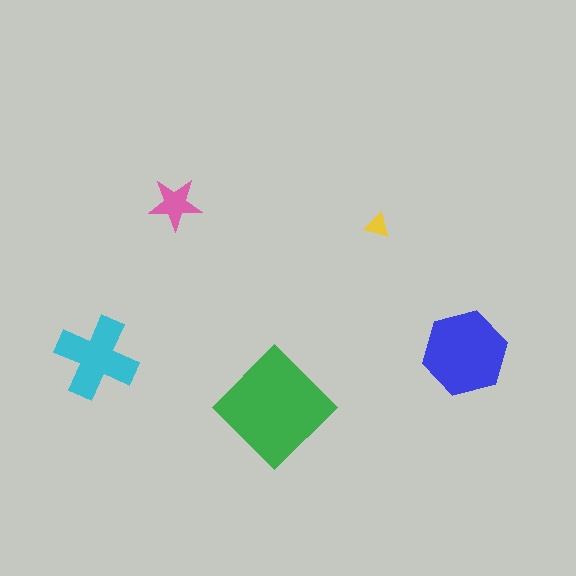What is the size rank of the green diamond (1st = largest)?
1st.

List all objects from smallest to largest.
The yellow triangle, the pink star, the cyan cross, the blue hexagon, the green diamond.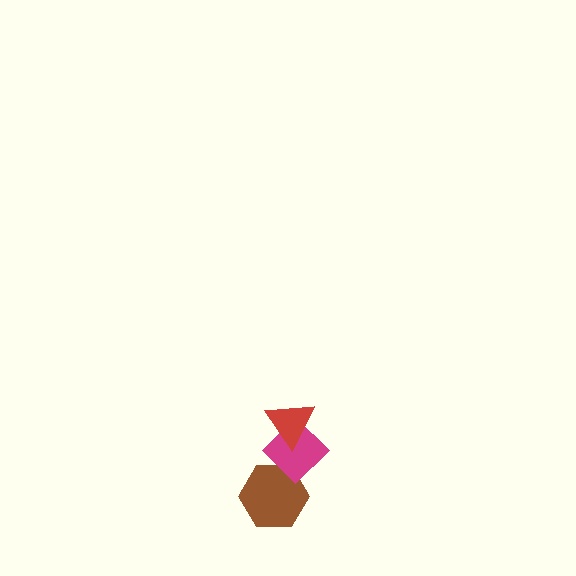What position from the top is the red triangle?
The red triangle is 1st from the top.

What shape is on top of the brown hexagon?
The magenta diamond is on top of the brown hexagon.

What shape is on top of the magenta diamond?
The red triangle is on top of the magenta diamond.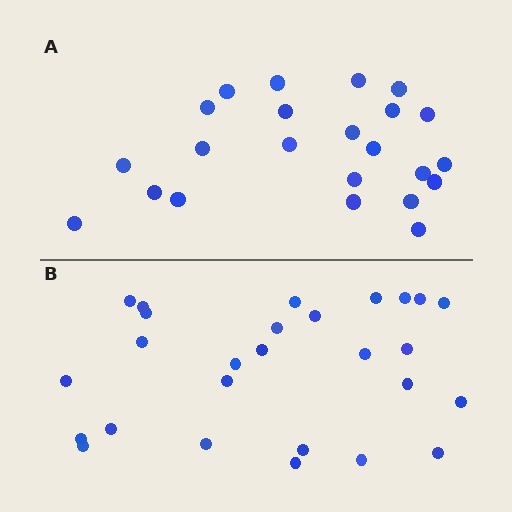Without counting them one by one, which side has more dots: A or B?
Region B (the bottom region) has more dots.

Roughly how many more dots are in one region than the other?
Region B has about 4 more dots than region A.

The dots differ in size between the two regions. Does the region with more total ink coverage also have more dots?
No. Region A has more total ink coverage because its dots are larger, but region B actually contains more individual dots. Total area can be misleading — the number of items is what matters here.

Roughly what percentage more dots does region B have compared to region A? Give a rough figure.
About 15% more.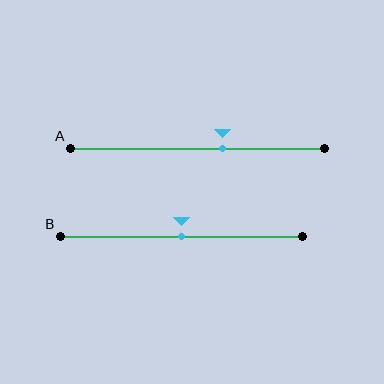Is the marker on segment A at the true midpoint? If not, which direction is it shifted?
No, the marker on segment A is shifted to the right by about 10% of the segment length.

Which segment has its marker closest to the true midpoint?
Segment B has its marker closest to the true midpoint.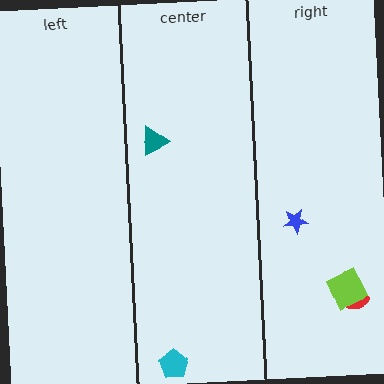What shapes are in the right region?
The red ellipse, the lime diamond, the blue star.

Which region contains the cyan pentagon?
The center region.